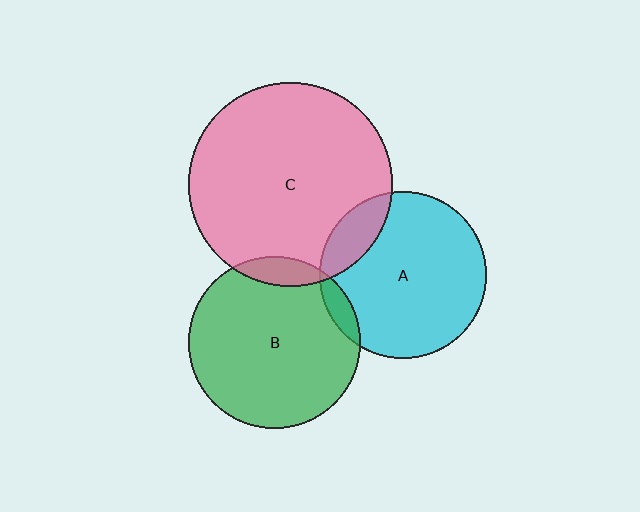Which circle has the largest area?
Circle C (pink).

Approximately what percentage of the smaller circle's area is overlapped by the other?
Approximately 5%.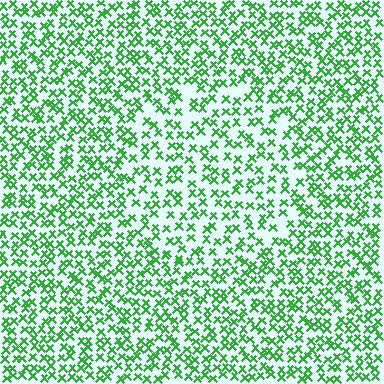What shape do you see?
I see a circle.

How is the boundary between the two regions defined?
The boundary is defined by a change in element density (approximately 1.5x ratio). All elements are the same color, size, and shape.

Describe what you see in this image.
The image contains small green elements arranged at two different densities. A circle-shaped region is visible where the elements are less densely packed than the surrounding area.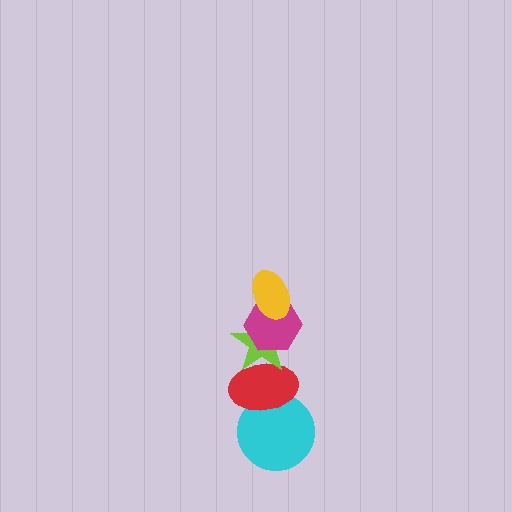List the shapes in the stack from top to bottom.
From top to bottom: the yellow ellipse, the magenta hexagon, the lime star, the red ellipse, the cyan circle.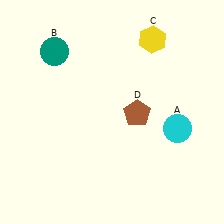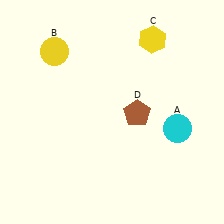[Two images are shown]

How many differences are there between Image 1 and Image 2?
There is 1 difference between the two images.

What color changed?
The circle (B) changed from teal in Image 1 to yellow in Image 2.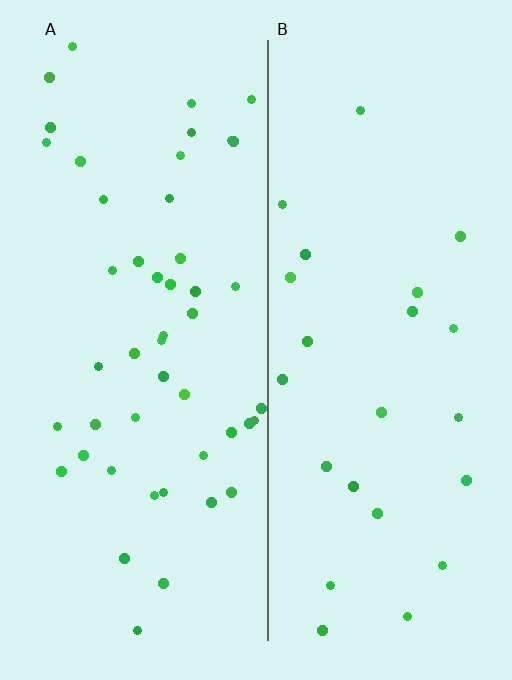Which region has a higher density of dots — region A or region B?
A (the left).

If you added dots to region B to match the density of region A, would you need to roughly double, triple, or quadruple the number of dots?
Approximately double.